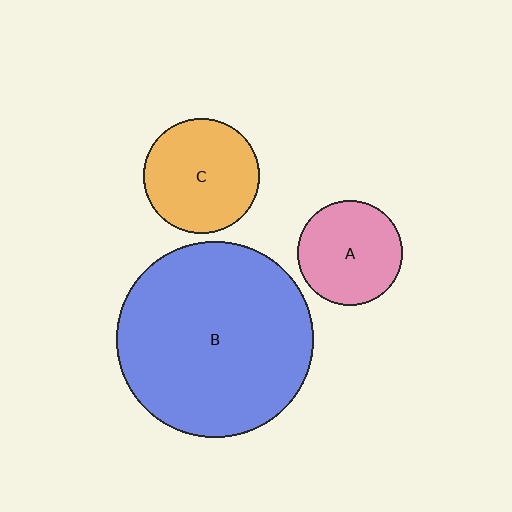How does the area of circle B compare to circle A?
Approximately 3.5 times.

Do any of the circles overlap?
No, none of the circles overlap.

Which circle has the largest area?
Circle B (blue).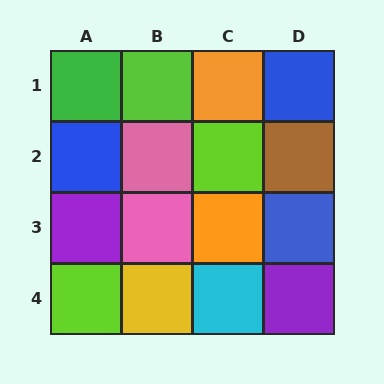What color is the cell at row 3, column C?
Orange.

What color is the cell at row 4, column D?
Purple.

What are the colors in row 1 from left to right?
Green, lime, orange, blue.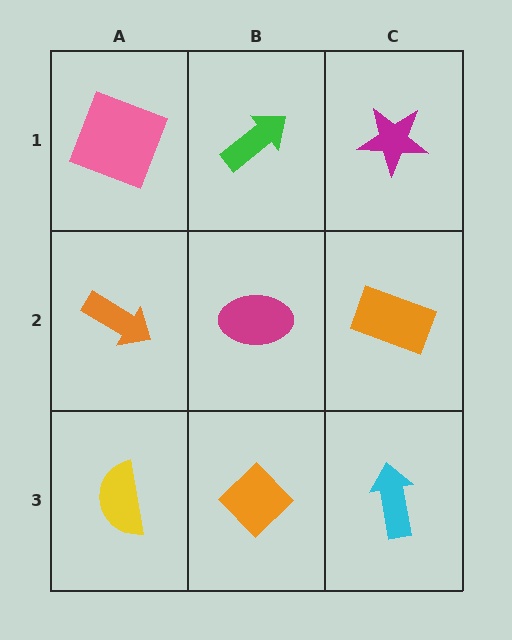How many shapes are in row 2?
3 shapes.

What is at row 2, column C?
An orange rectangle.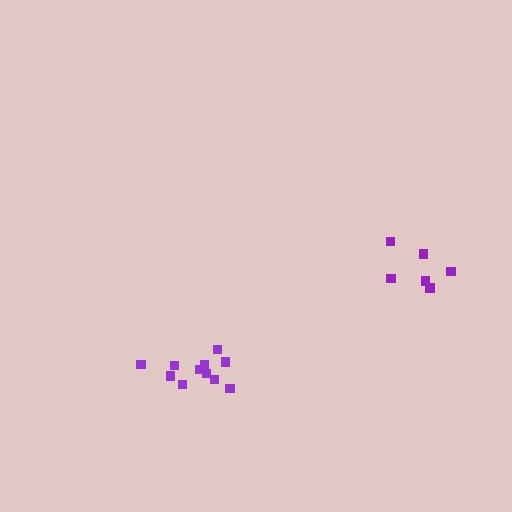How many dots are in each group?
Group 1: 11 dots, Group 2: 6 dots (17 total).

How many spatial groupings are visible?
There are 2 spatial groupings.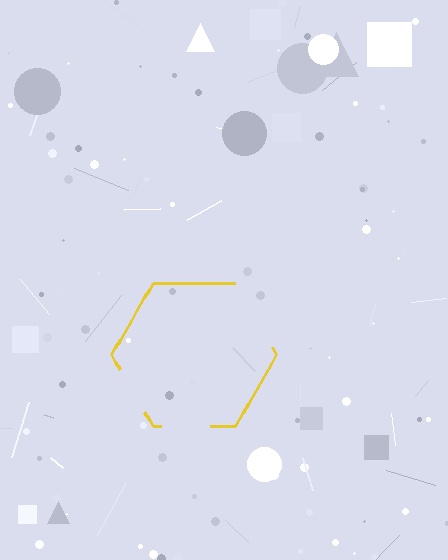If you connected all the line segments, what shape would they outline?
They would outline a hexagon.